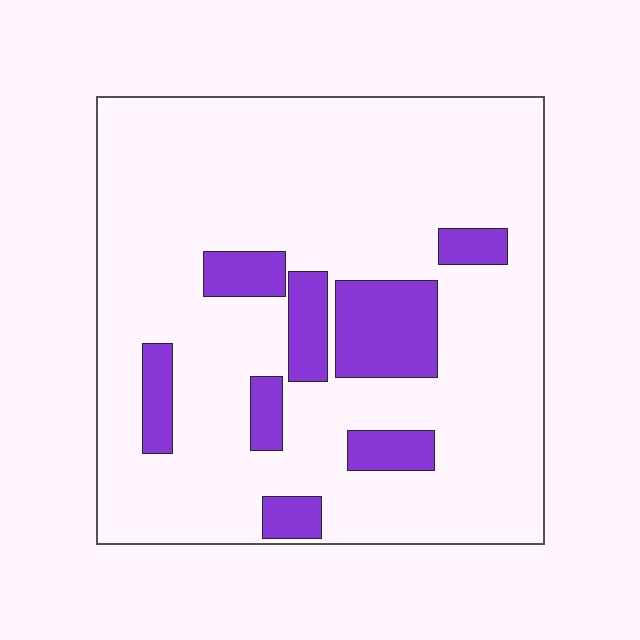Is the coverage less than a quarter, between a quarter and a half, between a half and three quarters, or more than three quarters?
Less than a quarter.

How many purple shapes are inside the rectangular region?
8.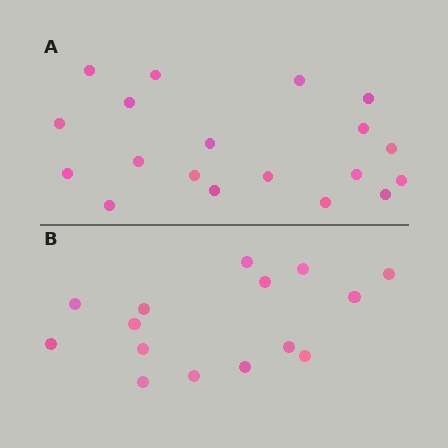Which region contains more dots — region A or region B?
Region A (the top region) has more dots.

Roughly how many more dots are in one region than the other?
Region A has about 4 more dots than region B.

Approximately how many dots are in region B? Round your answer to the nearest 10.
About 20 dots. (The exact count is 15, which rounds to 20.)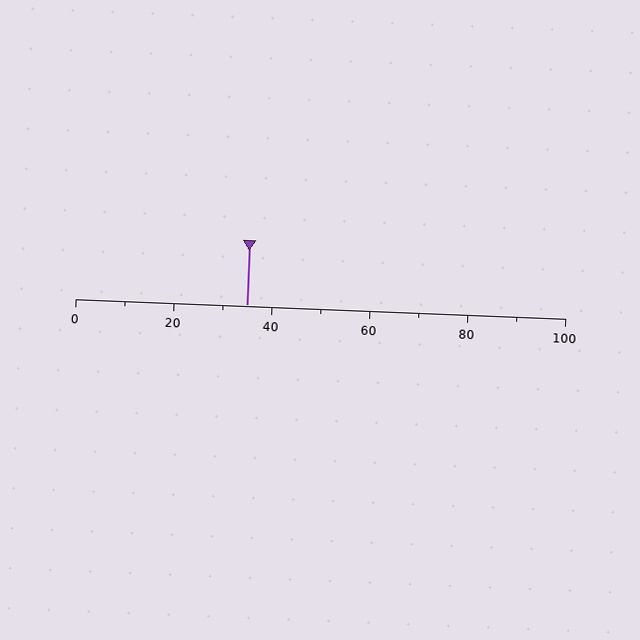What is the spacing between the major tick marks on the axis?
The major ticks are spaced 20 apart.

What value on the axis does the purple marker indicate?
The marker indicates approximately 35.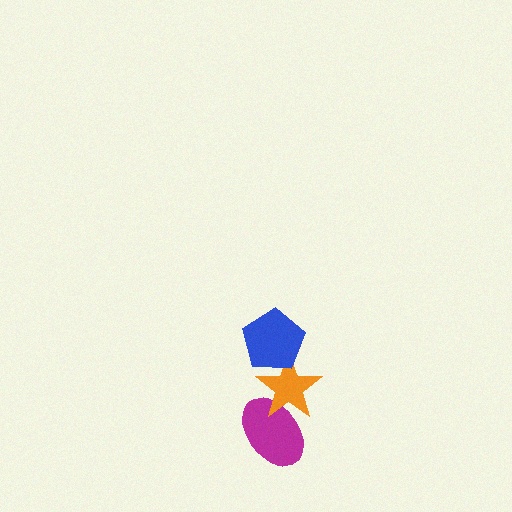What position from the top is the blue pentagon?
The blue pentagon is 1st from the top.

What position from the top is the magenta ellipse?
The magenta ellipse is 3rd from the top.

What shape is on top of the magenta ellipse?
The orange star is on top of the magenta ellipse.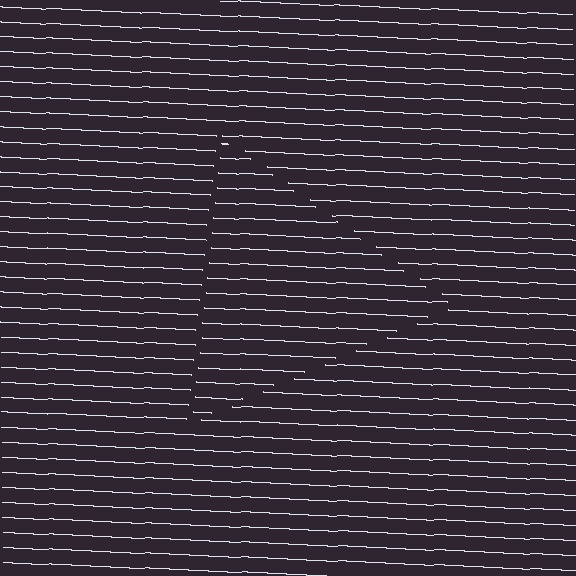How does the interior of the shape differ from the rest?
The interior of the shape contains the same grating, shifted by half a period — the contour is defined by the phase discontinuity where line-ends from the inner and outer gratings abut.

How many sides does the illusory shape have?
3 sides — the line-ends trace a triangle.